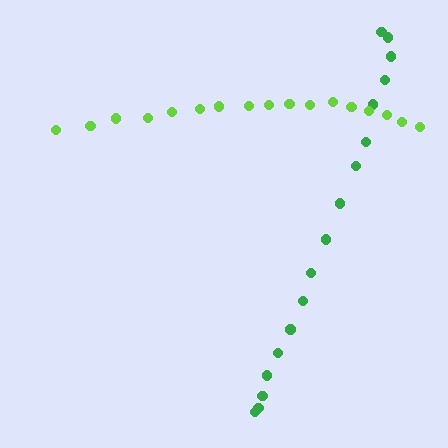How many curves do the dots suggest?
There are 2 distinct paths.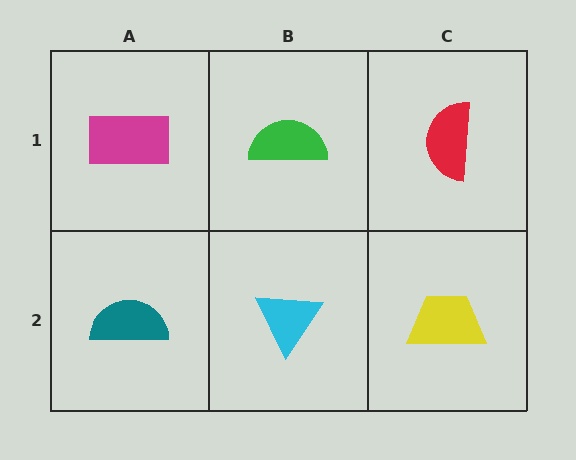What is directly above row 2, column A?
A magenta rectangle.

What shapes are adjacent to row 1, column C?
A yellow trapezoid (row 2, column C), a green semicircle (row 1, column B).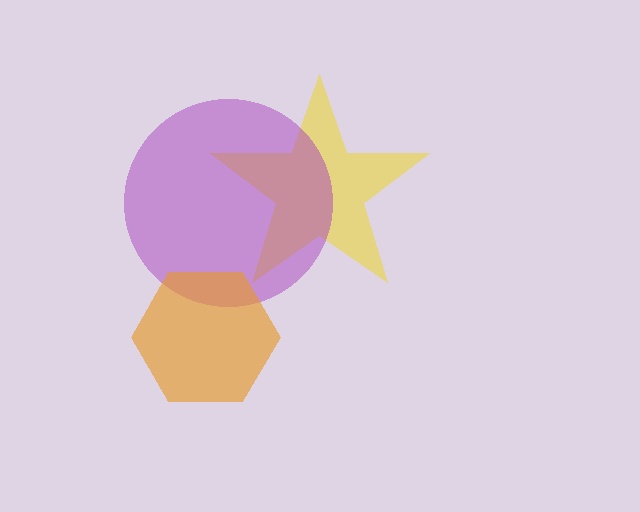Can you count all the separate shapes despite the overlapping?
Yes, there are 3 separate shapes.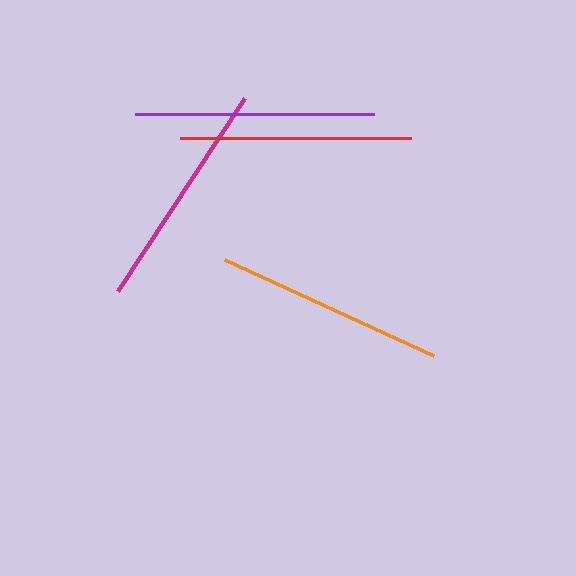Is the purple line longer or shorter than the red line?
The purple line is longer than the red line.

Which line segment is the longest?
The purple line is the longest at approximately 239 pixels.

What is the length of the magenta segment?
The magenta segment is approximately 231 pixels long.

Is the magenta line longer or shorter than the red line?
The magenta line is longer than the red line.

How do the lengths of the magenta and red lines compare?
The magenta and red lines are approximately the same length.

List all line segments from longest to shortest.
From longest to shortest: purple, magenta, red, orange.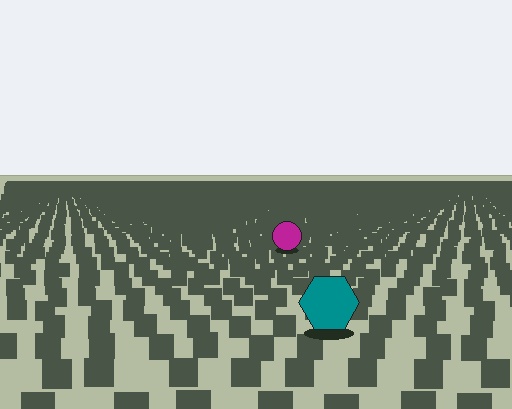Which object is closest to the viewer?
The teal hexagon is closest. The texture marks near it are larger and more spread out.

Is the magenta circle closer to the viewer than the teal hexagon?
No. The teal hexagon is closer — you can tell from the texture gradient: the ground texture is coarser near it.